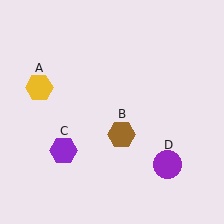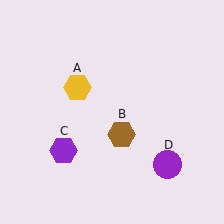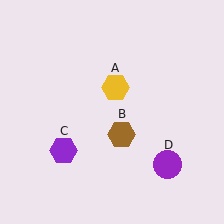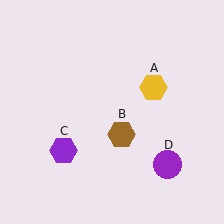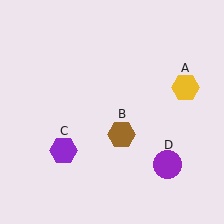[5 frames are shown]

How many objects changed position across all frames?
1 object changed position: yellow hexagon (object A).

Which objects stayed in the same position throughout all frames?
Brown hexagon (object B) and purple hexagon (object C) and purple circle (object D) remained stationary.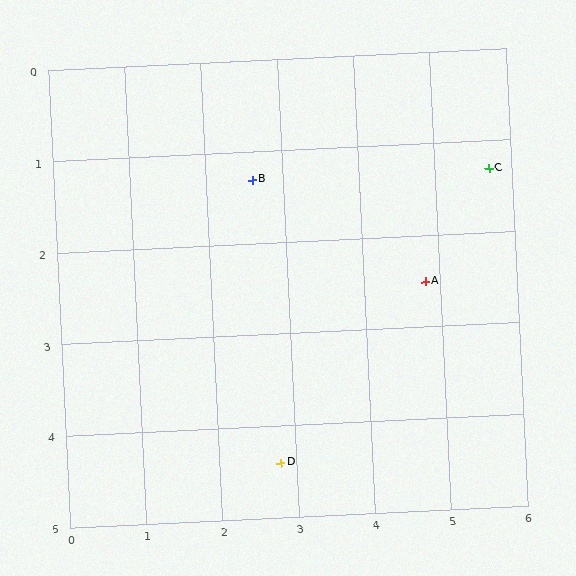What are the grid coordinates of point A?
Point A is at approximately (4.8, 2.5).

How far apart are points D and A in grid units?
Points D and A are about 2.8 grid units apart.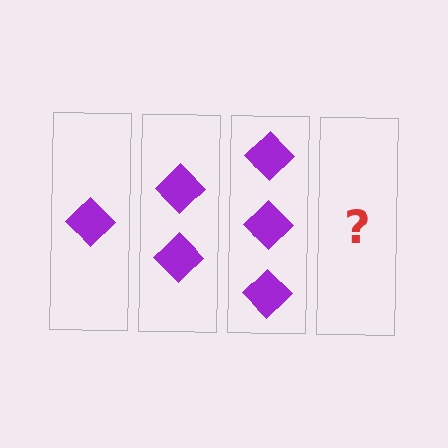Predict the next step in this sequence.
The next step is 4 diamonds.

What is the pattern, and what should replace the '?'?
The pattern is that each step adds one more diamond. The '?' should be 4 diamonds.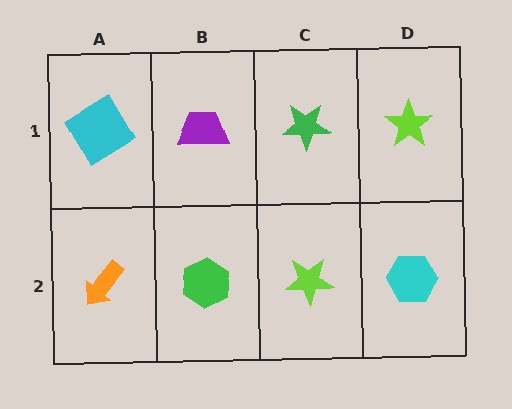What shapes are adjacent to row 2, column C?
A green star (row 1, column C), a green hexagon (row 2, column B), a cyan hexagon (row 2, column D).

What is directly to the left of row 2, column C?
A green hexagon.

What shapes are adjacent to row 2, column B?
A purple trapezoid (row 1, column B), an orange arrow (row 2, column A), a lime star (row 2, column C).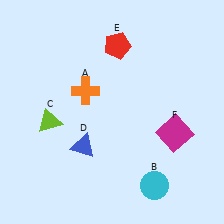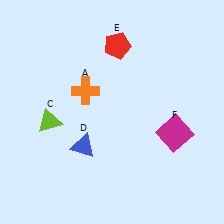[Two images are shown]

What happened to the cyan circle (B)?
The cyan circle (B) was removed in Image 2. It was in the bottom-right area of Image 1.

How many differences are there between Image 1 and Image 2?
There is 1 difference between the two images.